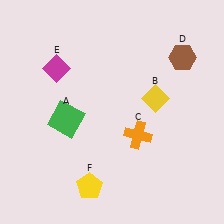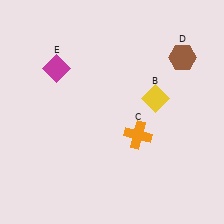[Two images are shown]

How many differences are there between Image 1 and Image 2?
There are 2 differences between the two images.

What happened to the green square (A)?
The green square (A) was removed in Image 2. It was in the bottom-left area of Image 1.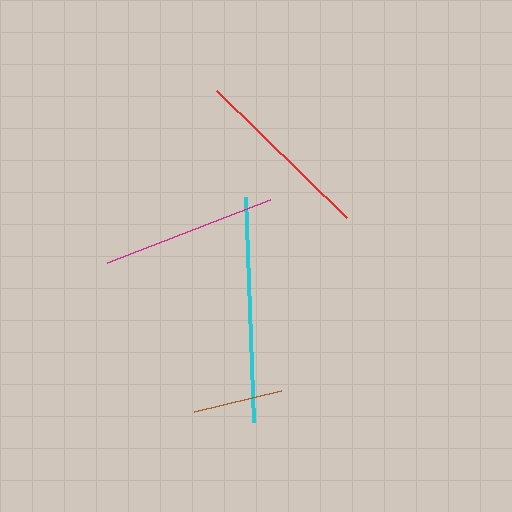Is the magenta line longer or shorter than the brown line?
The magenta line is longer than the brown line.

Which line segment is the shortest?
The brown line is the shortest at approximately 90 pixels.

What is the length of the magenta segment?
The magenta segment is approximately 174 pixels long.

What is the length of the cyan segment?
The cyan segment is approximately 225 pixels long.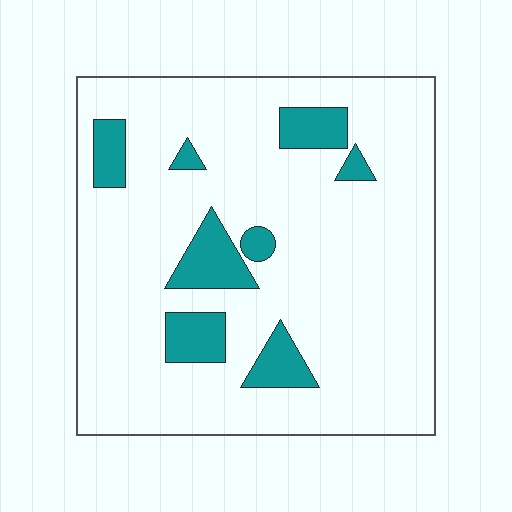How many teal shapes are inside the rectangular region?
8.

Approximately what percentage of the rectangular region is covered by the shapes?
Approximately 15%.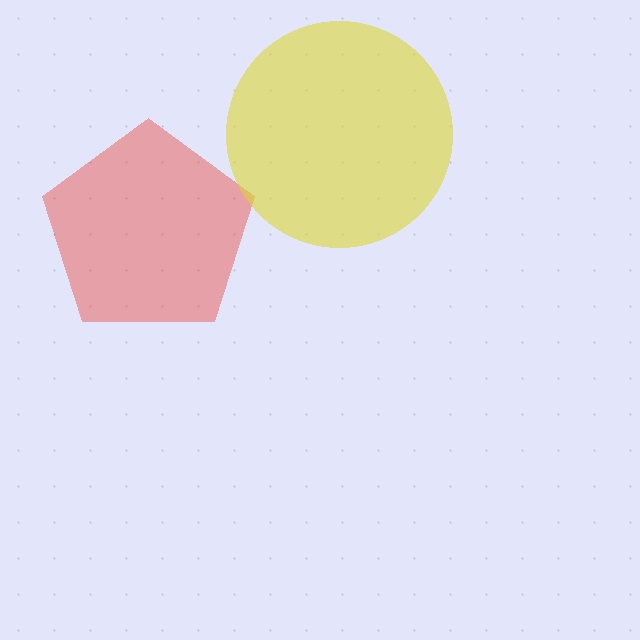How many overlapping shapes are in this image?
There are 2 overlapping shapes in the image.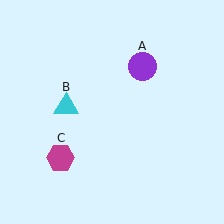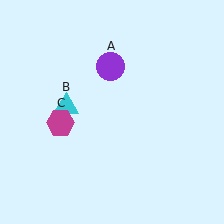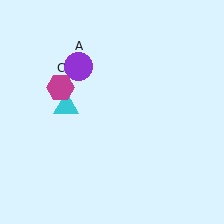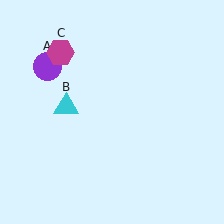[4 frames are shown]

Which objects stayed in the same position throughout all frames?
Cyan triangle (object B) remained stationary.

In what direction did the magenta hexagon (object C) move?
The magenta hexagon (object C) moved up.